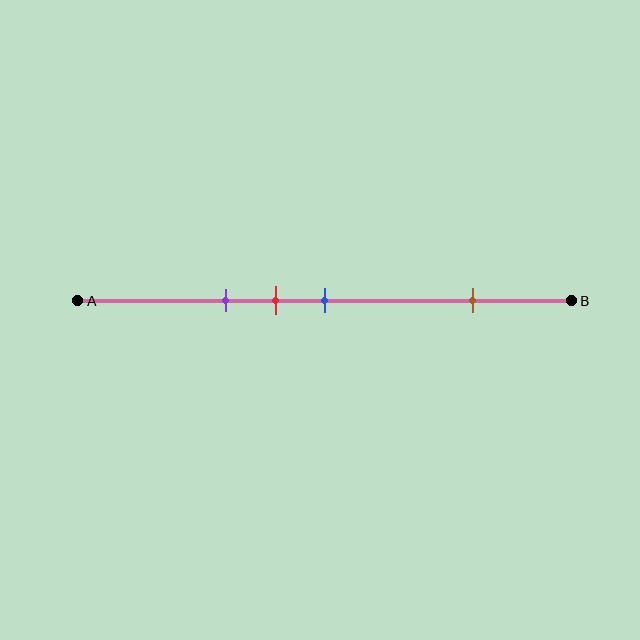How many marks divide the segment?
There are 4 marks dividing the segment.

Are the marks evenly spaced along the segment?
No, the marks are not evenly spaced.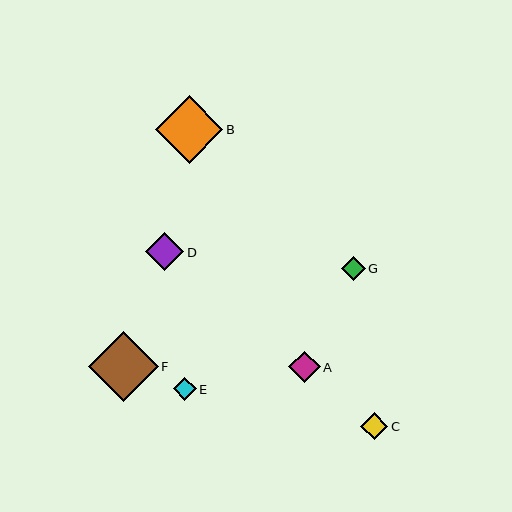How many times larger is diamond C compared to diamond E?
Diamond C is approximately 1.2 times the size of diamond E.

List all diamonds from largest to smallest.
From largest to smallest: F, B, D, A, C, G, E.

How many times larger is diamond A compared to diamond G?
Diamond A is approximately 1.3 times the size of diamond G.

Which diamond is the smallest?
Diamond E is the smallest with a size of approximately 23 pixels.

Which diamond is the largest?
Diamond F is the largest with a size of approximately 69 pixels.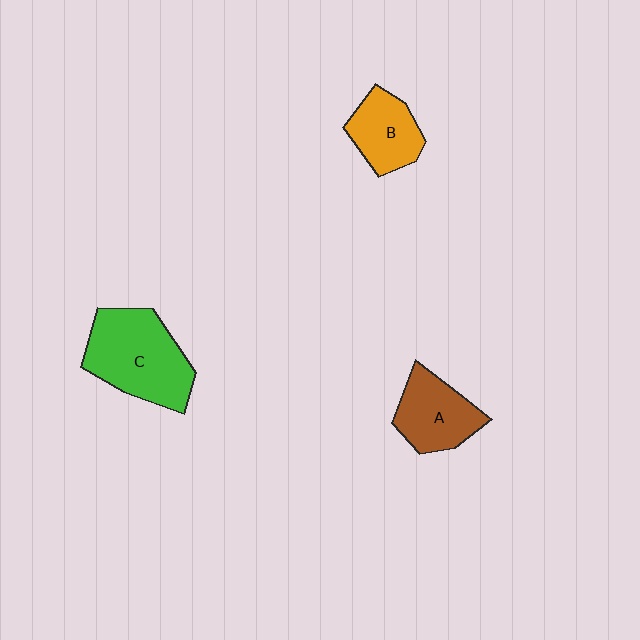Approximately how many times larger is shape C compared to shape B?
Approximately 1.7 times.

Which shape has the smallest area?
Shape B (orange).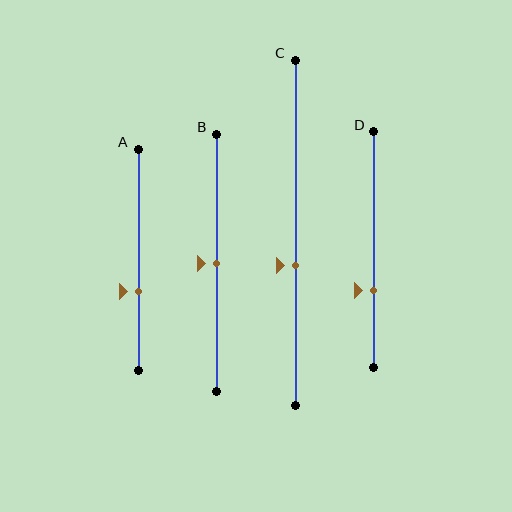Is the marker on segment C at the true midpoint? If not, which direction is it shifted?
No, the marker on segment C is shifted downward by about 9% of the segment length.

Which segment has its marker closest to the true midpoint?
Segment B has its marker closest to the true midpoint.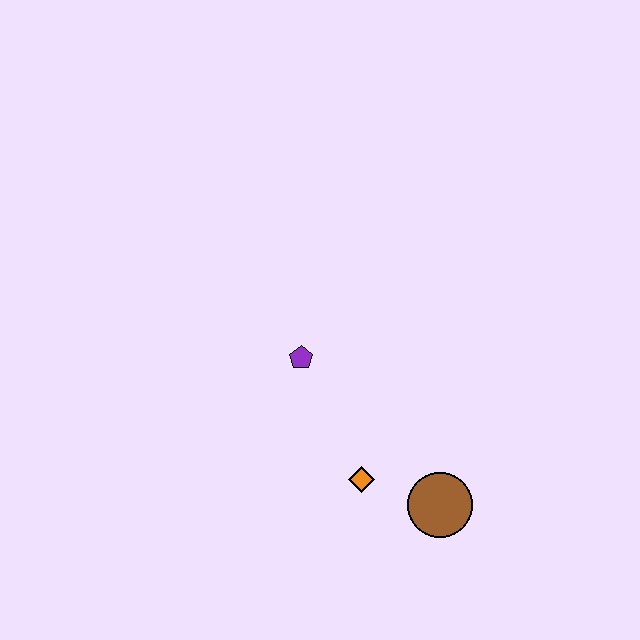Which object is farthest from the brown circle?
The purple pentagon is farthest from the brown circle.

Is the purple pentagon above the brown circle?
Yes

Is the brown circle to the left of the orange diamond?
No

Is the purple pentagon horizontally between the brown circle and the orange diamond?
No